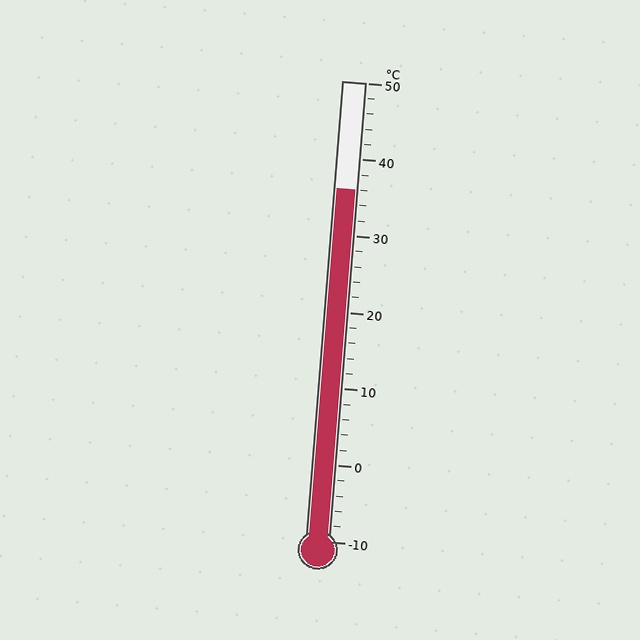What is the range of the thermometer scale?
The thermometer scale ranges from -10°C to 50°C.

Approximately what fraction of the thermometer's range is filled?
The thermometer is filled to approximately 75% of its range.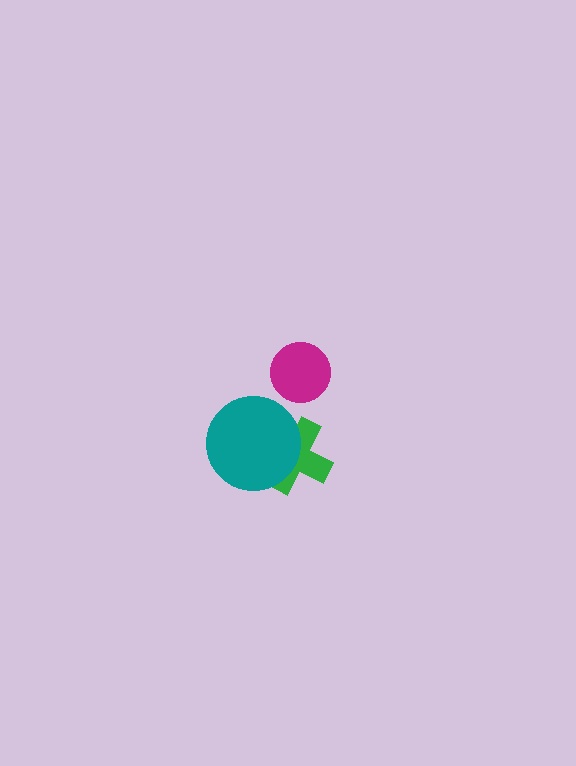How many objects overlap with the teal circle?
1 object overlaps with the teal circle.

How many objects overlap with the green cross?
1 object overlaps with the green cross.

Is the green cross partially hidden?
Yes, it is partially covered by another shape.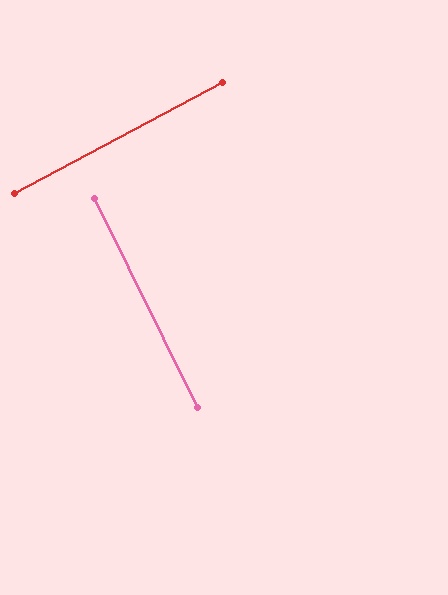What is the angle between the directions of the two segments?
Approximately 88 degrees.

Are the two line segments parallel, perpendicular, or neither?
Perpendicular — they meet at approximately 88°.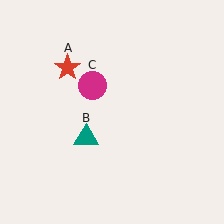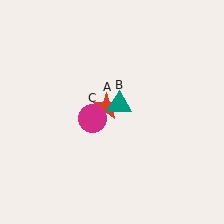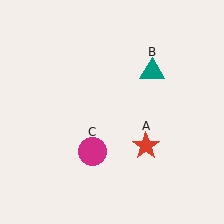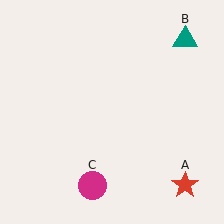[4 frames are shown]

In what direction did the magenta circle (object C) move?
The magenta circle (object C) moved down.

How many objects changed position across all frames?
3 objects changed position: red star (object A), teal triangle (object B), magenta circle (object C).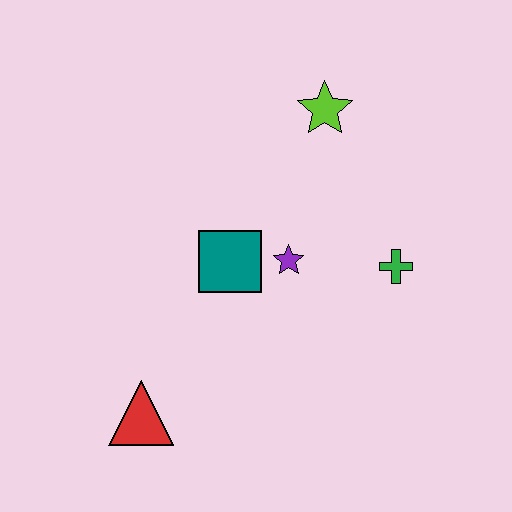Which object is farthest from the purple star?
The red triangle is farthest from the purple star.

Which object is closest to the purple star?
The teal square is closest to the purple star.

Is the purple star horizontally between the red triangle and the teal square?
No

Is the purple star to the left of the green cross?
Yes